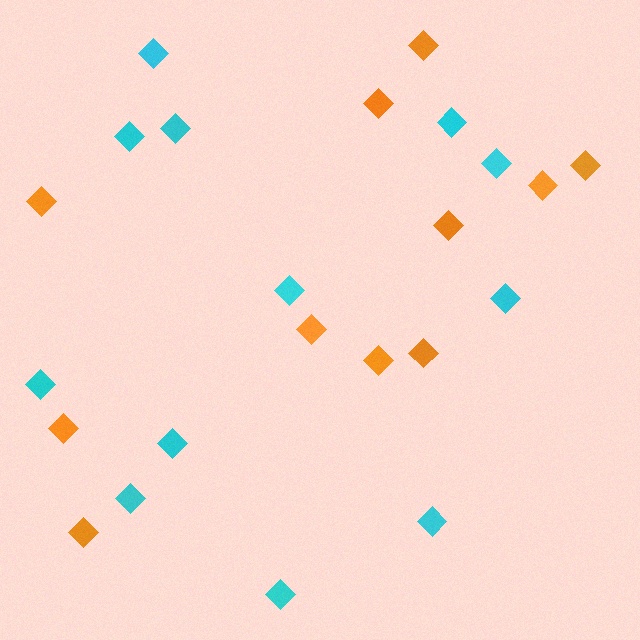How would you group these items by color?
There are 2 groups: one group of orange diamonds (11) and one group of cyan diamonds (12).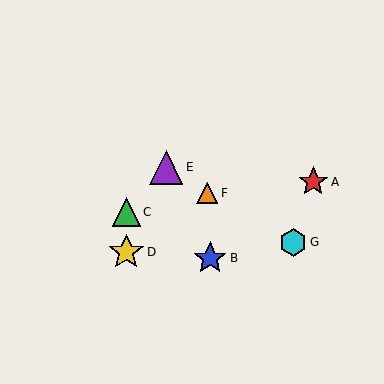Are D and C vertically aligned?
Yes, both are at x≈126.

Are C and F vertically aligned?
No, C is at x≈126 and F is at x≈207.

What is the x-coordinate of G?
Object G is at x≈293.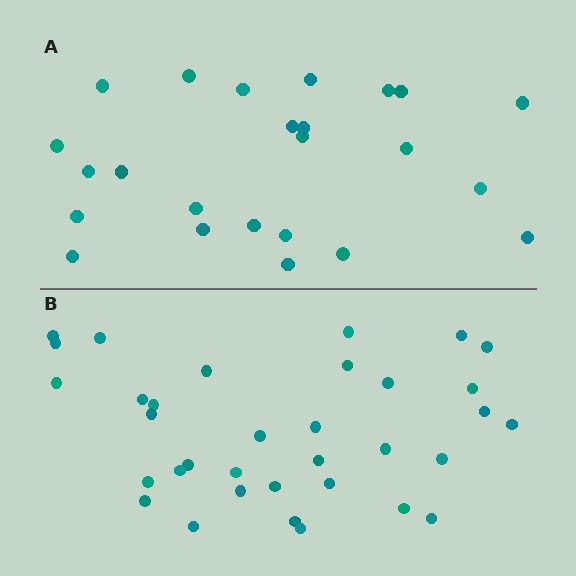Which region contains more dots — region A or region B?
Region B (the bottom region) has more dots.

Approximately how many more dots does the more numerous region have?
Region B has roughly 10 or so more dots than region A.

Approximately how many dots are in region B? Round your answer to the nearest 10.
About 30 dots. (The exact count is 34, which rounds to 30.)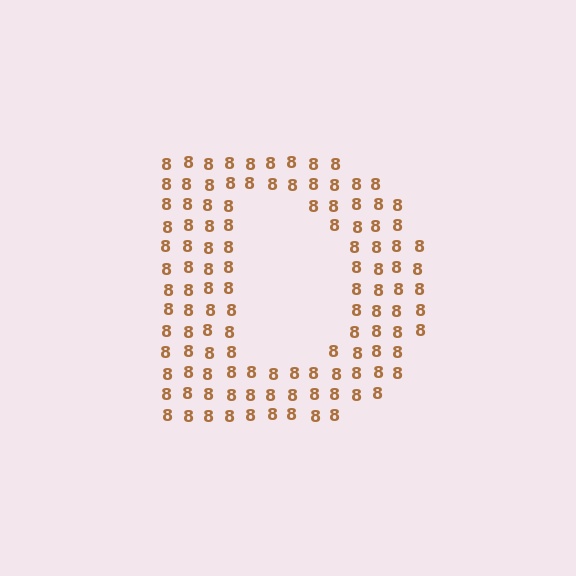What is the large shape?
The large shape is the letter D.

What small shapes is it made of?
It is made of small digit 8's.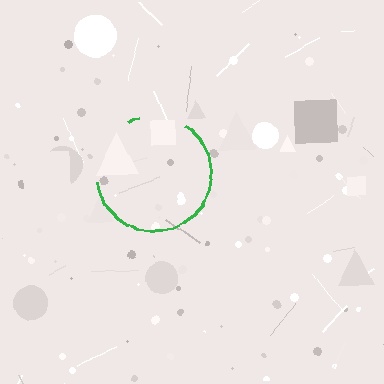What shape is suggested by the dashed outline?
The dashed outline suggests a circle.